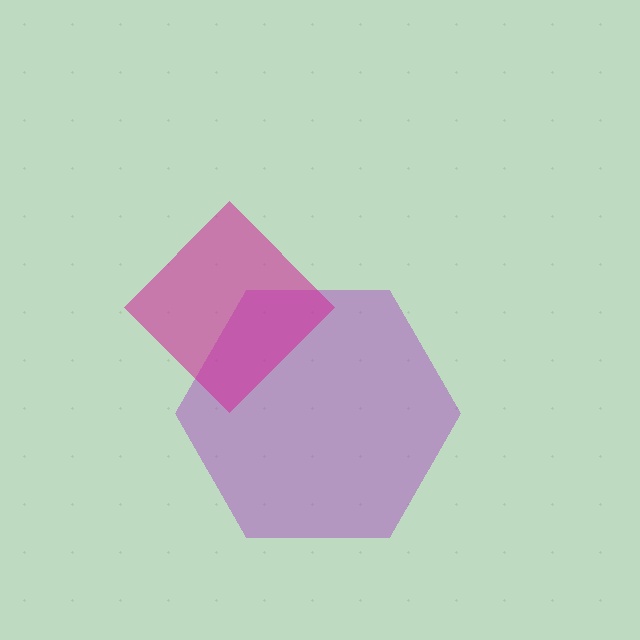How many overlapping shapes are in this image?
There are 2 overlapping shapes in the image.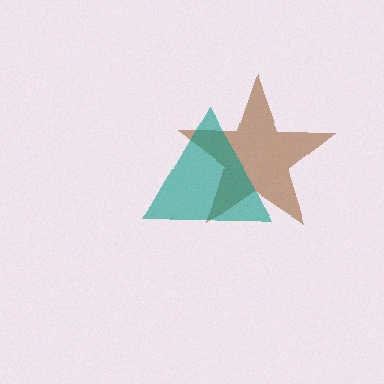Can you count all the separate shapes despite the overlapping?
Yes, there are 2 separate shapes.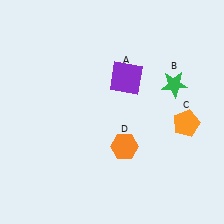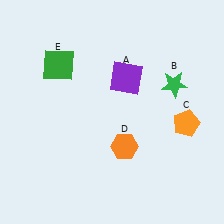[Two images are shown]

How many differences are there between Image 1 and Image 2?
There is 1 difference between the two images.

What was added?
A green square (E) was added in Image 2.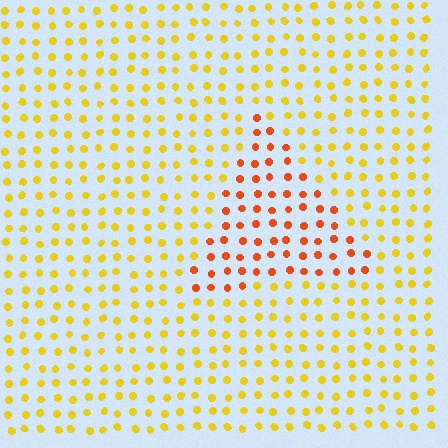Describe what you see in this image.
The image is filled with small yellow elements in a uniform arrangement. A triangle-shaped region is visible where the elements are tinted to a slightly different hue, forming a subtle color boundary.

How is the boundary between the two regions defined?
The boundary is defined purely by a slight shift in hue (about 38 degrees). Spacing, size, and orientation are identical on both sides.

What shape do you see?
I see a triangle.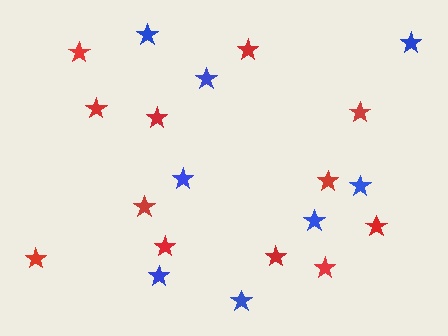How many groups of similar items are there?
There are 2 groups: one group of red stars (12) and one group of blue stars (8).